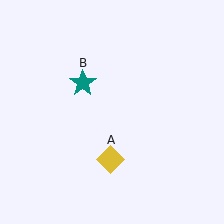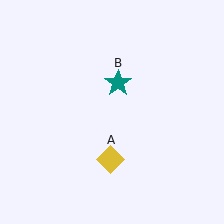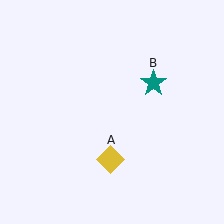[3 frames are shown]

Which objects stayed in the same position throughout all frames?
Yellow diamond (object A) remained stationary.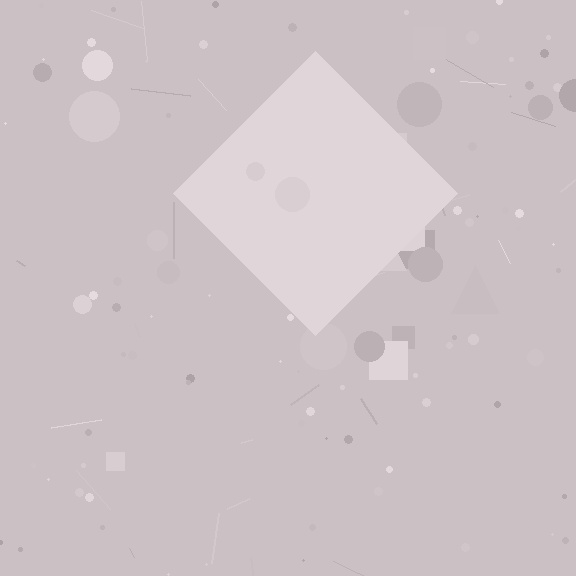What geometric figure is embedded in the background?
A diamond is embedded in the background.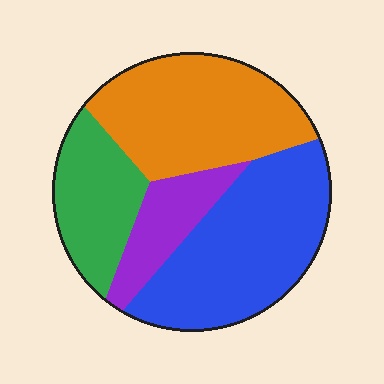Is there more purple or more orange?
Orange.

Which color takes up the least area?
Purple, at roughly 10%.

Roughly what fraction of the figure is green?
Green takes up about one fifth (1/5) of the figure.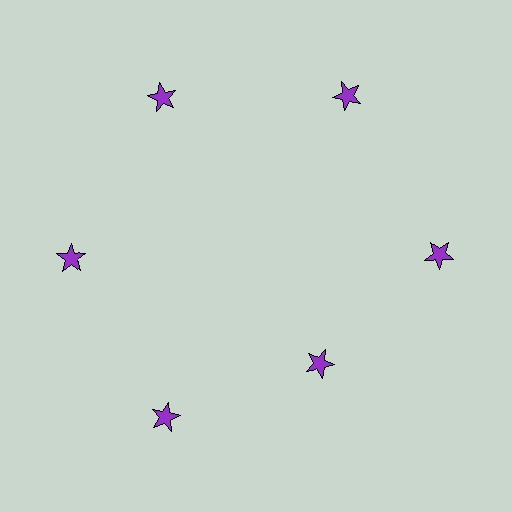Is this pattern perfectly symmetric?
No. The 6 purple stars are arranged in a ring, but one element near the 5 o'clock position is pulled inward toward the center, breaking the 6-fold rotational symmetry.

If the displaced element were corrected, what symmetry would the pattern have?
It would have 6-fold rotational symmetry — the pattern would map onto itself every 60 degrees.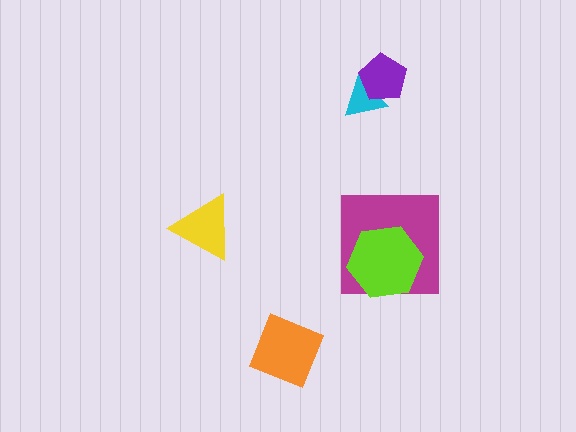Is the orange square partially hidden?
No, no other shape covers it.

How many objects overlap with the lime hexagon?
1 object overlaps with the lime hexagon.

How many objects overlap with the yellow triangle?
0 objects overlap with the yellow triangle.